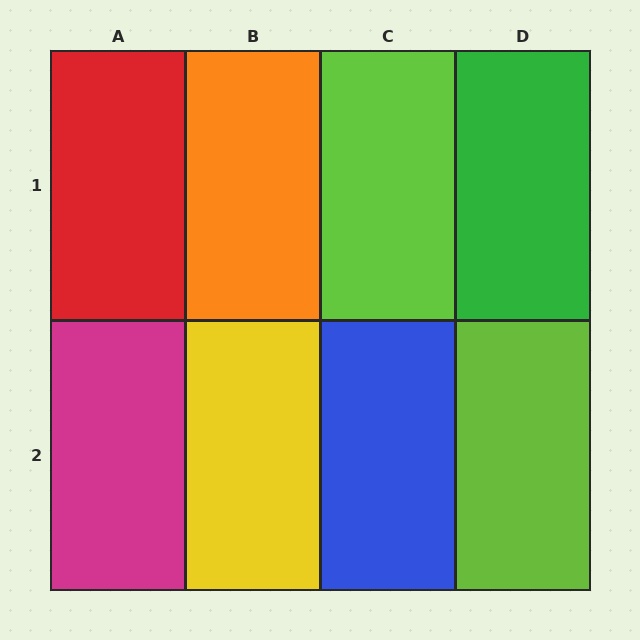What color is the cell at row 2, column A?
Magenta.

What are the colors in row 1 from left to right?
Red, orange, lime, green.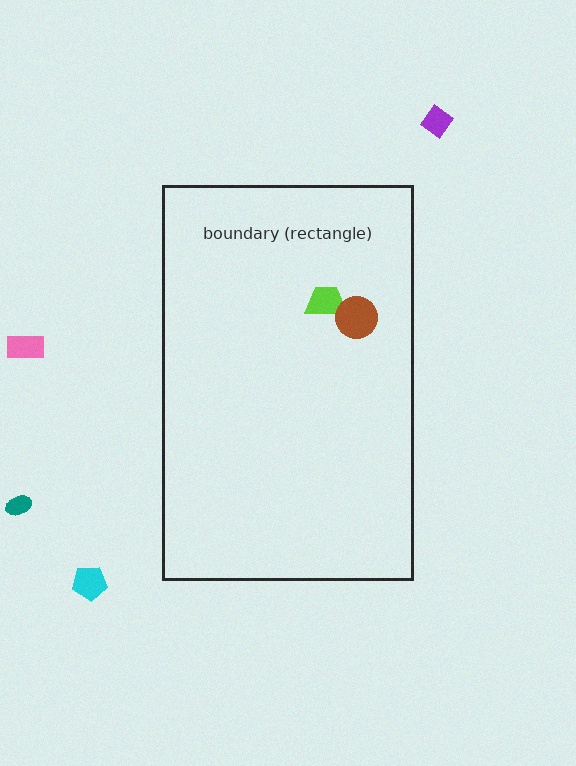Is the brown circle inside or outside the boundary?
Inside.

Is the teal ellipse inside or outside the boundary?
Outside.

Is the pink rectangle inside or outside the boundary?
Outside.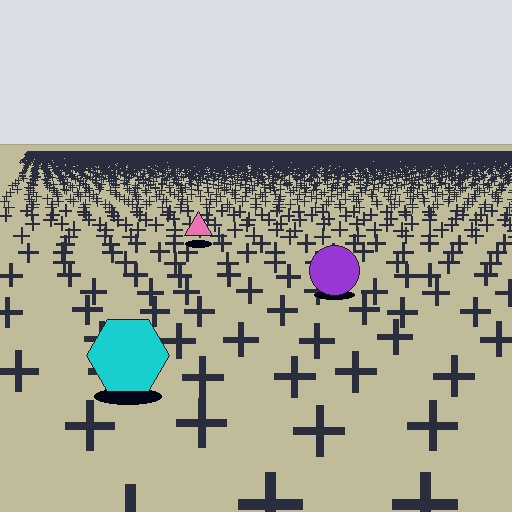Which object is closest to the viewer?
The cyan hexagon is closest. The texture marks near it are larger and more spread out.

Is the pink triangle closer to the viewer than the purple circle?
No. The purple circle is closer — you can tell from the texture gradient: the ground texture is coarser near it.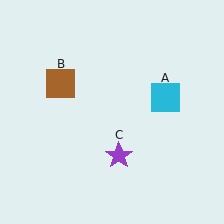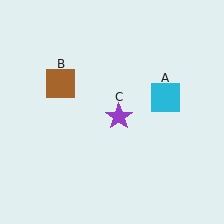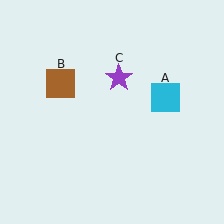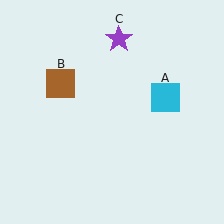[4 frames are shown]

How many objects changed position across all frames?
1 object changed position: purple star (object C).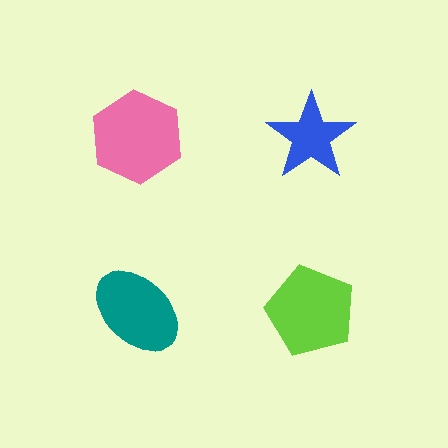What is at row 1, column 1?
A pink hexagon.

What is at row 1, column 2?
A blue star.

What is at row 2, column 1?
A teal ellipse.